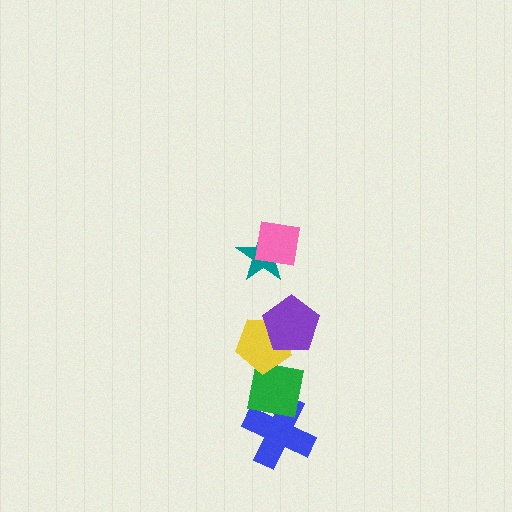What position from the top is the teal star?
The teal star is 2nd from the top.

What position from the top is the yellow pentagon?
The yellow pentagon is 4th from the top.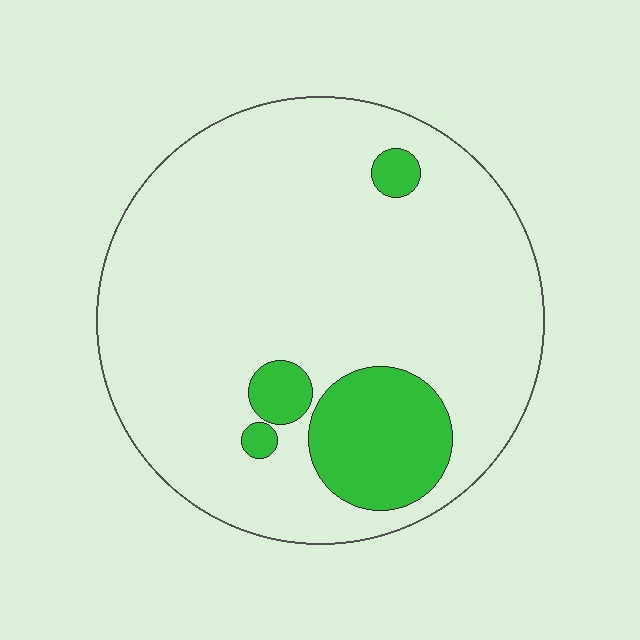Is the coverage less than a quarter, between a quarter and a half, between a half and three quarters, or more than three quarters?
Less than a quarter.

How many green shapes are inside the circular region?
4.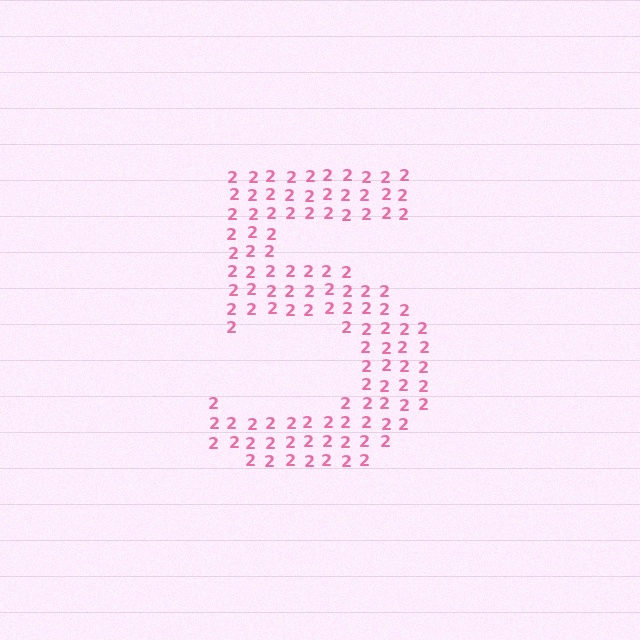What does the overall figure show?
The overall figure shows the digit 5.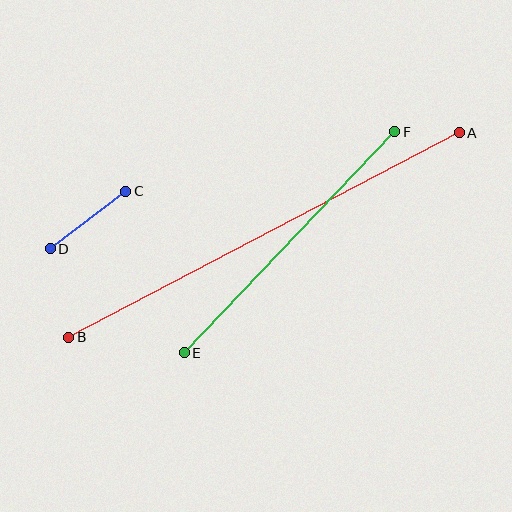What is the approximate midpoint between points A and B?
The midpoint is at approximately (264, 235) pixels.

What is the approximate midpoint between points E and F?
The midpoint is at approximately (289, 242) pixels.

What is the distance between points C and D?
The distance is approximately 95 pixels.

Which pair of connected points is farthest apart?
Points A and B are farthest apart.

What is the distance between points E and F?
The distance is approximately 305 pixels.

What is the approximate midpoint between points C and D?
The midpoint is at approximately (88, 220) pixels.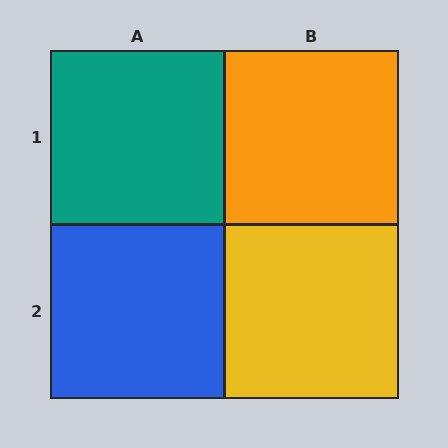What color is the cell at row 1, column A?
Teal.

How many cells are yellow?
1 cell is yellow.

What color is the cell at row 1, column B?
Orange.